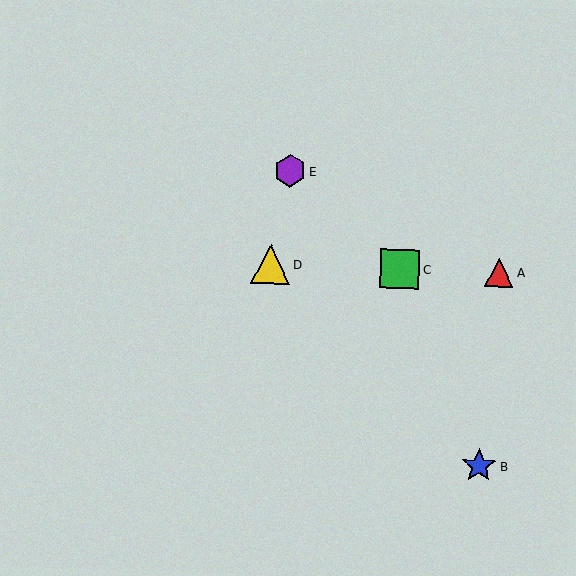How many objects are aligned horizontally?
3 objects (A, C, D) are aligned horizontally.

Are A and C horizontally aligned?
Yes, both are at y≈273.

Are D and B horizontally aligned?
No, D is at y≈264 and B is at y≈466.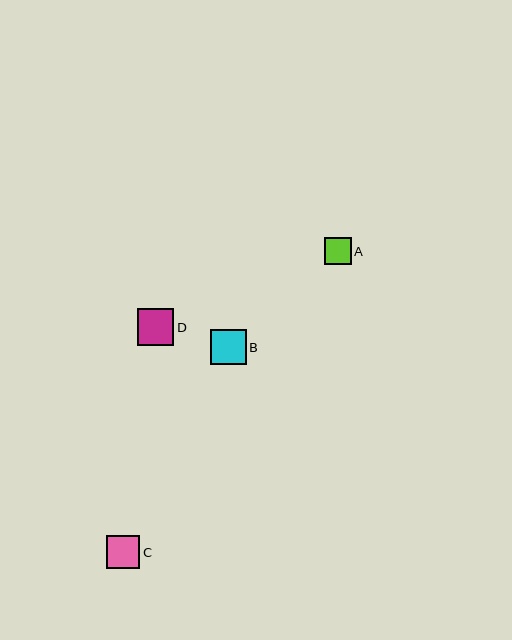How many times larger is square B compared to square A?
Square B is approximately 1.3 times the size of square A.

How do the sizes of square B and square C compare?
Square B and square C are approximately the same size.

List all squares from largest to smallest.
From largest to smallest: D, B, C, A.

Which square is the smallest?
Square A is the smallest with a size of approximately 27 pixels.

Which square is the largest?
Square D is the largest with a size of approximately 36 pixels.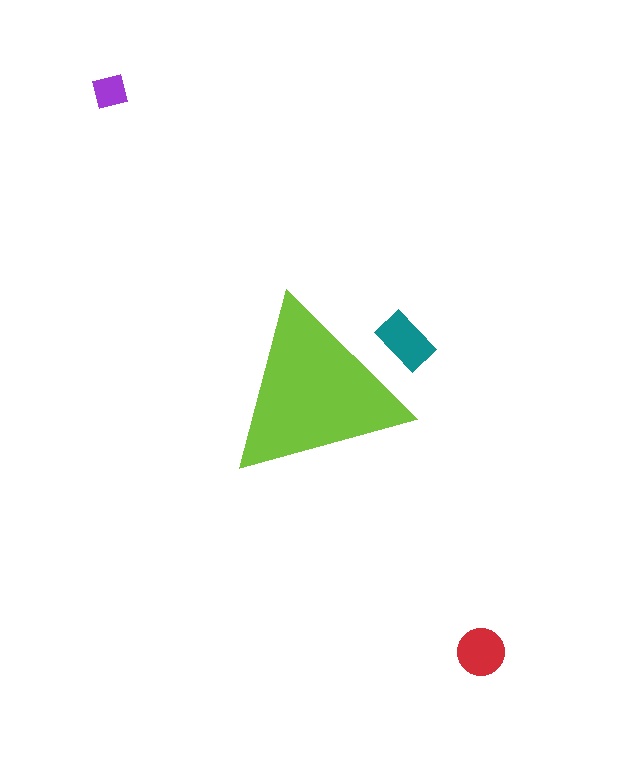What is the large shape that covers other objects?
A lime triangle.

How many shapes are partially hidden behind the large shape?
1 shape is partially hidden.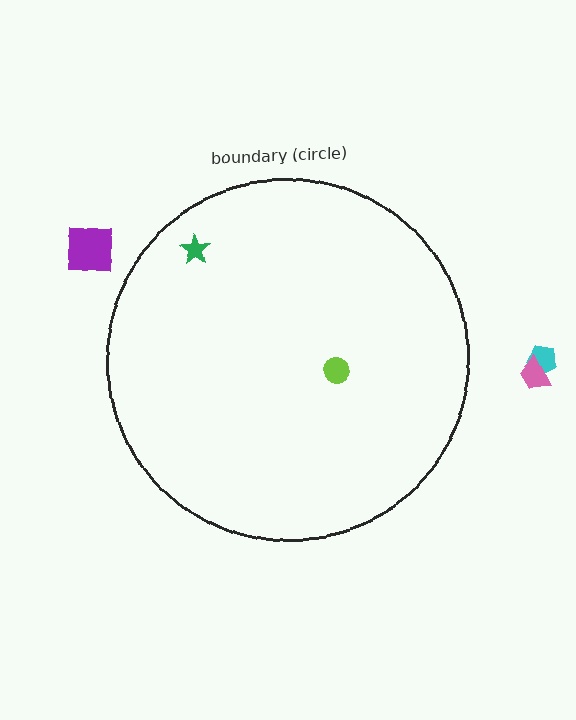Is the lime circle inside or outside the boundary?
Inside.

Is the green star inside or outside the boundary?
Inside.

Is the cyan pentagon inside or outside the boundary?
Outside.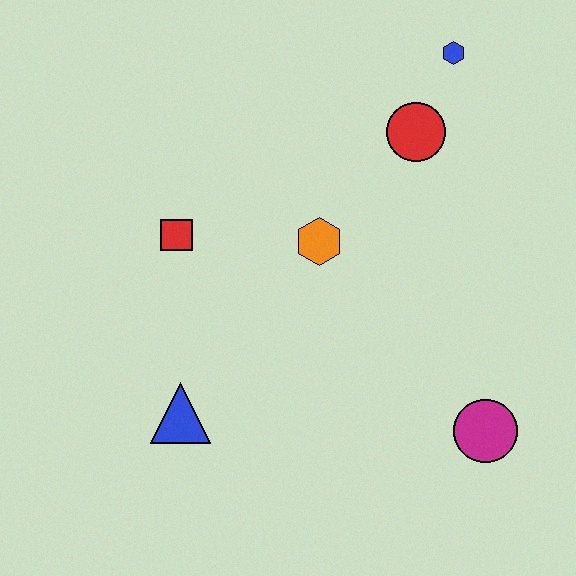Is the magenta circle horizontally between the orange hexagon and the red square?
No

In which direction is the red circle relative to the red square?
The red circle is to the right of the red square.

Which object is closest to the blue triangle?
The red square is closest to the blue triangle.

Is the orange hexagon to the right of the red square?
Yes